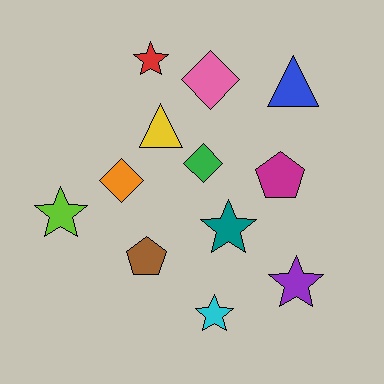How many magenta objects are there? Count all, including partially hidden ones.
There is 1 magenta object.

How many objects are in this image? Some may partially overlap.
There are 12 objects.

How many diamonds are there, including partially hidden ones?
There are 3 diamonds.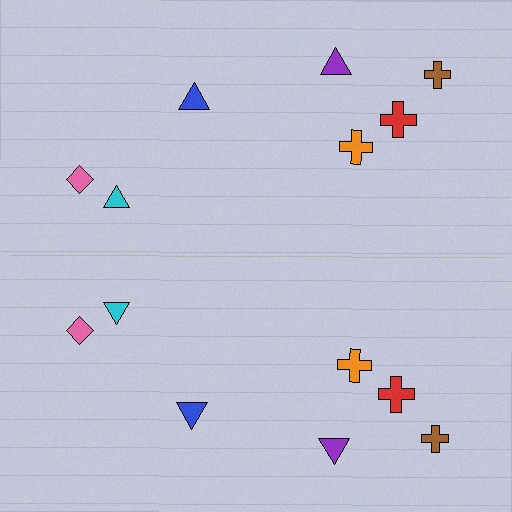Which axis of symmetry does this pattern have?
The pattern has a horizontal axis of symmetry running through the center of the image.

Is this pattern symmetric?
Yes, this pattern has bilateral (reflection) symmetry.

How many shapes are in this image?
There are 14 shapes in this image.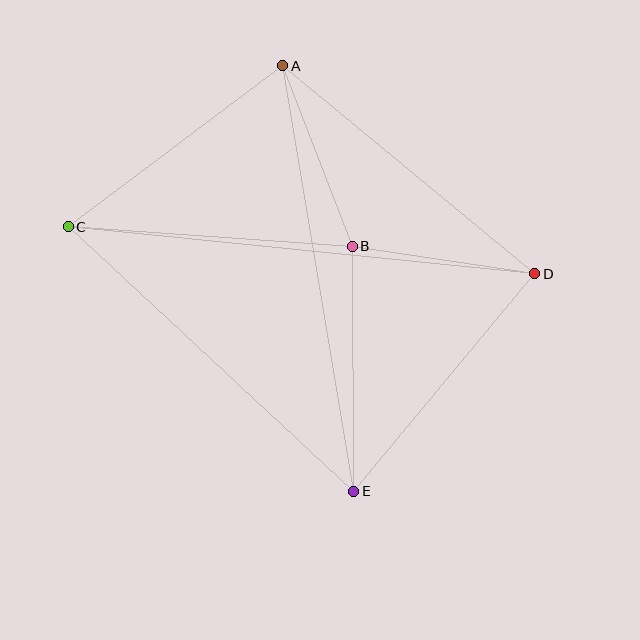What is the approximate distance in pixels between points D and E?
The distance between D and E is approximately 283 pixels.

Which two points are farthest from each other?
Points C and D are farthest from each other.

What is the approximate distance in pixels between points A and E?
The distance between A and E is approximately 431 pixels.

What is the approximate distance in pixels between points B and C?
The distance between B and C is approximately 285 pixels.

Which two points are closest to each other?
Points B and D are closest to each other.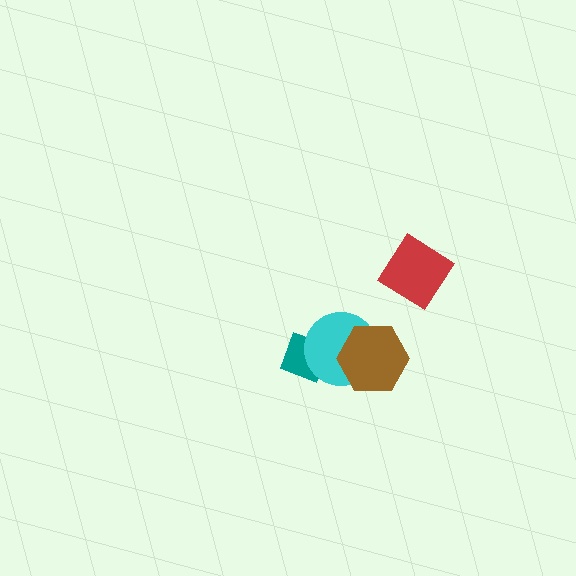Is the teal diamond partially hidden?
Yes, it is partially covered by another shape.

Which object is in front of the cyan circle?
The brown hexagon is in front of the cyan circle.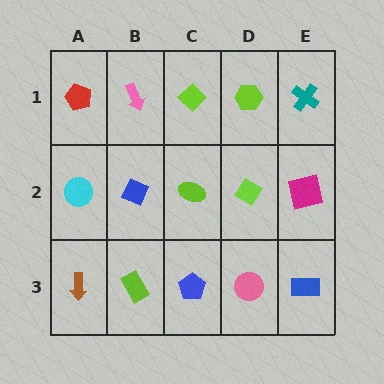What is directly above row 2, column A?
A red pentagon.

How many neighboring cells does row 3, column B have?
3.